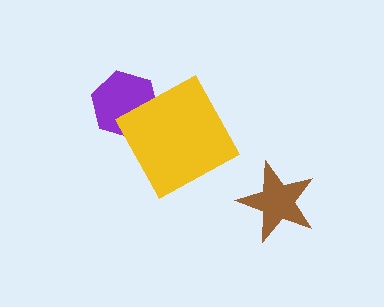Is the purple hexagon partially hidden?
Yes, it is partially covered by another shape.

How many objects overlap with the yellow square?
1 object overlaps with the yellow square.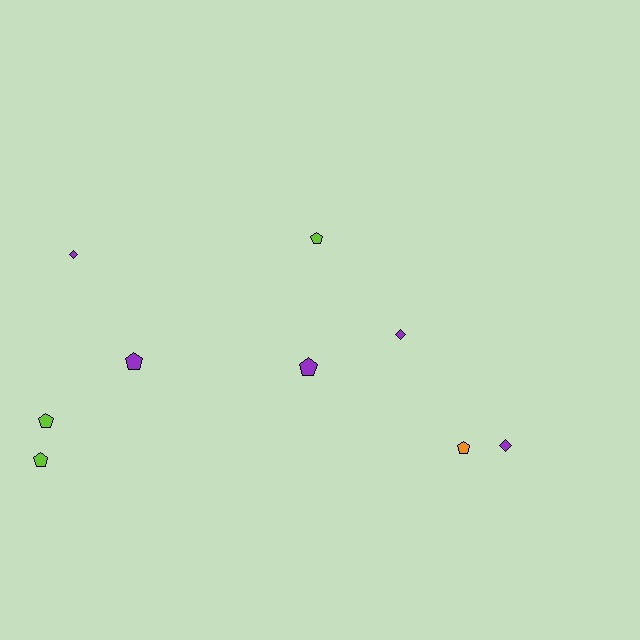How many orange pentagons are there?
There is 1 orange pentagon.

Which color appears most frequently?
Purple, with 5 objects.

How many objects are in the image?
There are 9 objects.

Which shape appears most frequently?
Pentagon, with 6 objects.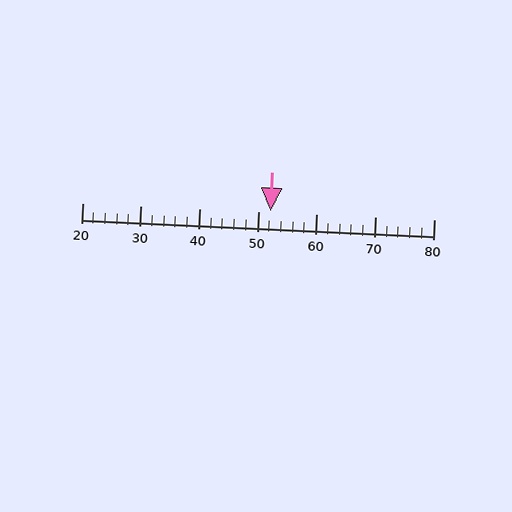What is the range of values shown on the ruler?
The ruler shows values from 20 to 80.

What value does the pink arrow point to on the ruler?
The pink arrow points to approximately 52.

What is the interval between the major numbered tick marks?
The major tick marks are spaced 10 units apart.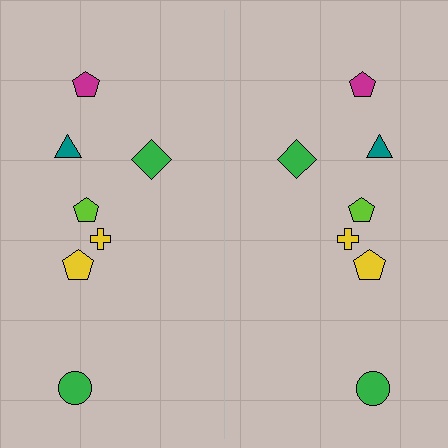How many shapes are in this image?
There are 14 shapes in this image.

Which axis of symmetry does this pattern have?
The pattern has a vertical axis of symmetry running through the center of the image.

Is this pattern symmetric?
Yes, this pattern has bilateral (reflection) symmetry.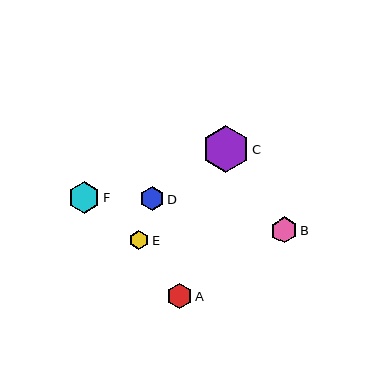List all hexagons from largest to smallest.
From largest to smallest: C, F, B, A, D, E.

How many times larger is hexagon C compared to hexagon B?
Hexagon C is approximately 1.8 times the size of hexagon B.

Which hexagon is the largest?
Hexagon C is the largest with a size of approximately 47 pixels.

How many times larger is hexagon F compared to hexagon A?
Hexagon F is approximately 1.3 times the size of hexagon A.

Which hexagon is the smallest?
Hexagon E is the smallest with a size of approximately 19 pixels.